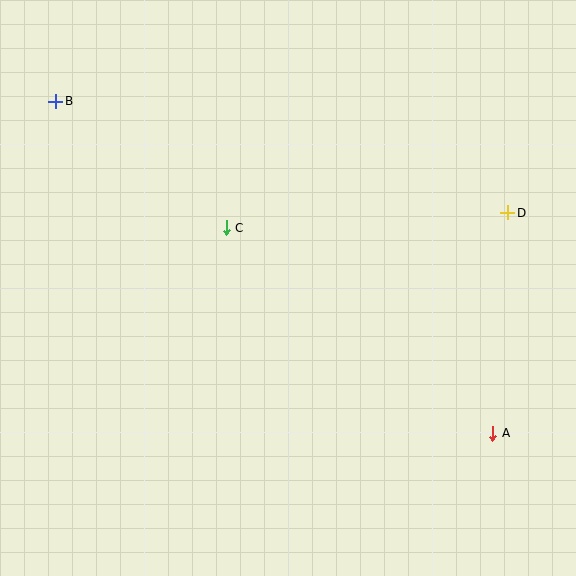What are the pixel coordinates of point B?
Point B is at (56, 101).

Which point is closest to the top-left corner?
Point B is closest to the top-left corner.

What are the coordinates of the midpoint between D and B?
The midpoint between D and B is at (282, 157).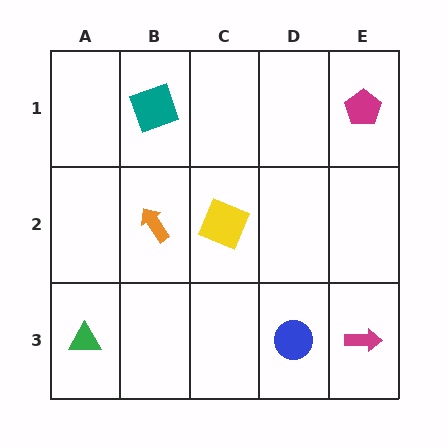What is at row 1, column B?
A teal square.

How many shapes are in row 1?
2 shapes.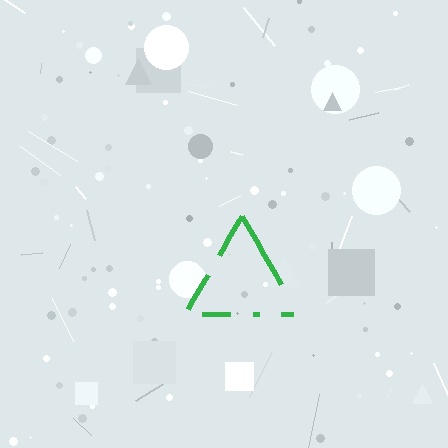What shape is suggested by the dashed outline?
The dashed outline suggests a triangle.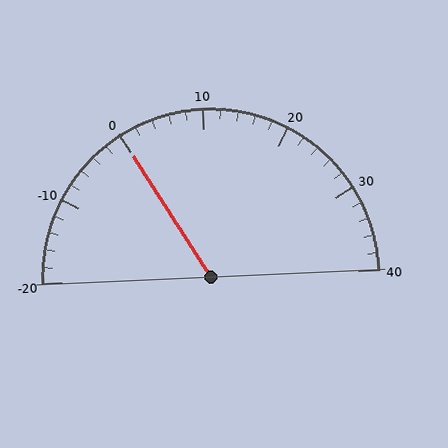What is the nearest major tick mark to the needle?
The nearest major tick mark is 0.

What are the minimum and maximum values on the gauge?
The gauge ranges from -20 to 40.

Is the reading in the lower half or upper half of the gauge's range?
The reading is in the lower half of the range (-20 to 40).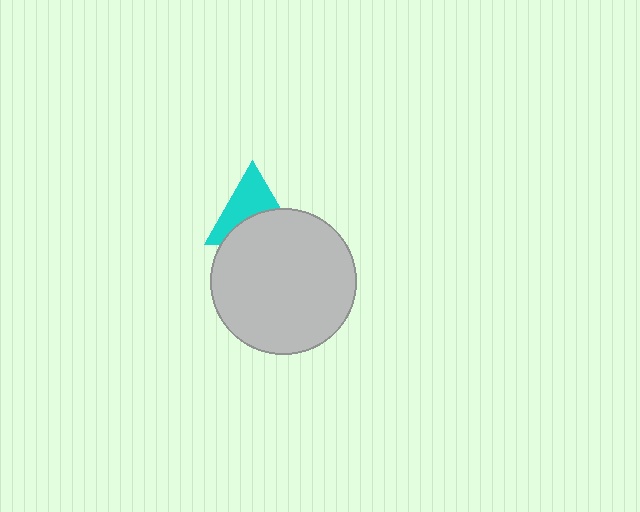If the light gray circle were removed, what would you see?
You would see the complete cyan triangle.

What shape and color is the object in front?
The object in front is a light gray circle.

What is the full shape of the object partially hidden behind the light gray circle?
The partially hidden object is a cyan triangle.